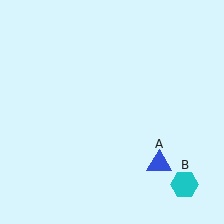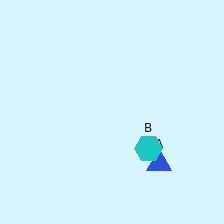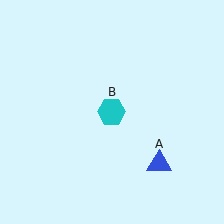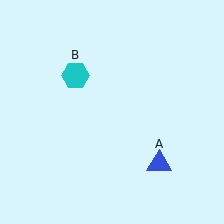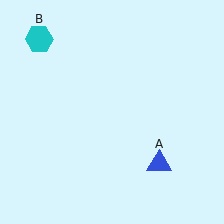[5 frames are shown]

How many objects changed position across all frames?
1 object changed position: cyan hexagon (object B).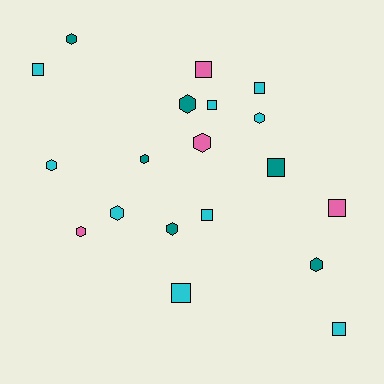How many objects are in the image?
There are 19 objects.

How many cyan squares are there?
There are 6 cyan squares.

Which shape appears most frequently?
Hexagon, with 10 objects.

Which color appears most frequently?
Cyan, with 9 objects.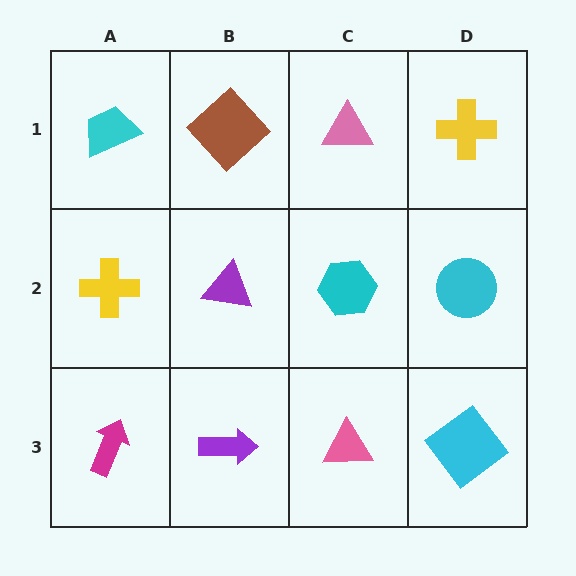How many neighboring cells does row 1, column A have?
2.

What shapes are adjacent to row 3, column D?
A cyan circle (row 2, column D), a pink triangle (row 3, column C).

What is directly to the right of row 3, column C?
A cyan diamond.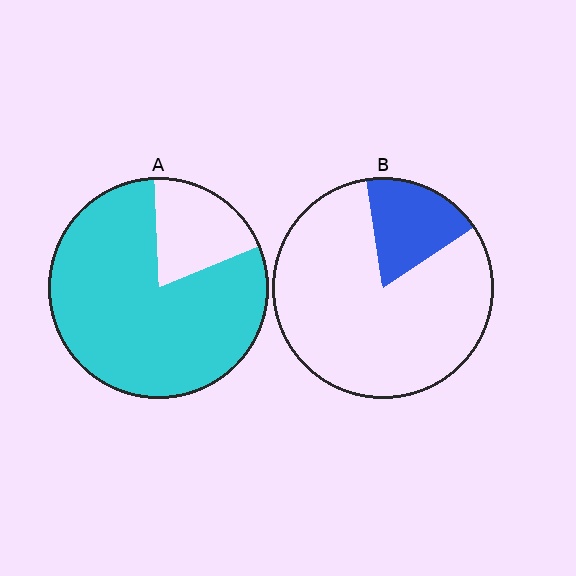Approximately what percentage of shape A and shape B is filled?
A is approximately 80% and B is approximately 20%.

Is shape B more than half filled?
No.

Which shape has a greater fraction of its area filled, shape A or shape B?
Shape A.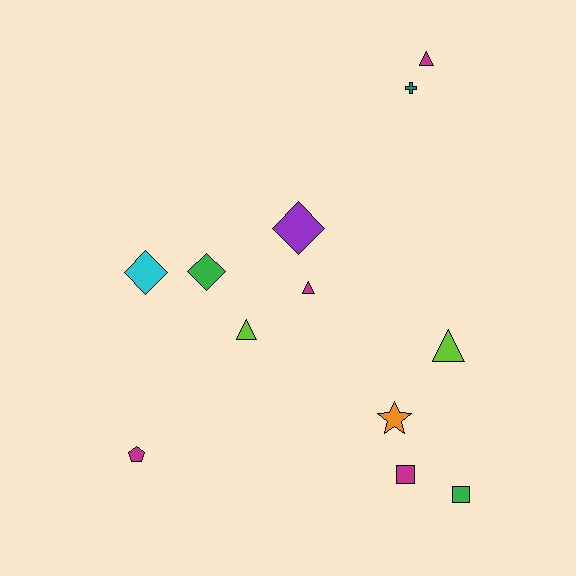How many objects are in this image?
There are 12 objects.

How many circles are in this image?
There are no circles.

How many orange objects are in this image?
There is 1 orange object.